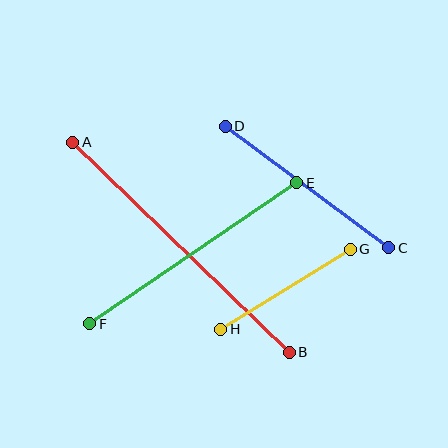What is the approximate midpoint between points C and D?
The midpoint is at approximately (307, 187) pixels.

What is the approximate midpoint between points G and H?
The midpoint is at approximately (286, 289) pixels.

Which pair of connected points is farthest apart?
Points A and B are farthest apart.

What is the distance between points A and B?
The distance is approximately 302 pixels.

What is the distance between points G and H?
The distance is approximately 152 pixels.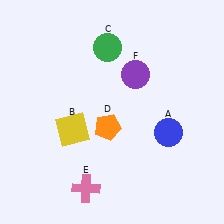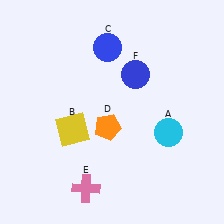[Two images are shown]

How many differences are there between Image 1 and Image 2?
There are 3 differences between the two images.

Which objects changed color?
A changed from blue to cyan. C changed from green to blue. F changed from purple to blue.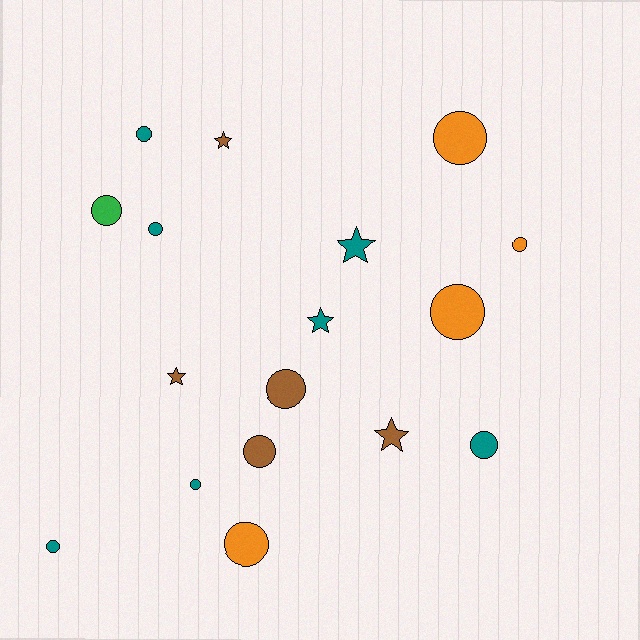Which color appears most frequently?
Teal, with 7 objects.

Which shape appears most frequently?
Circle, with 12 objects.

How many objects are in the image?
There are 17 objects.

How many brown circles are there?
There are 2 brown circles.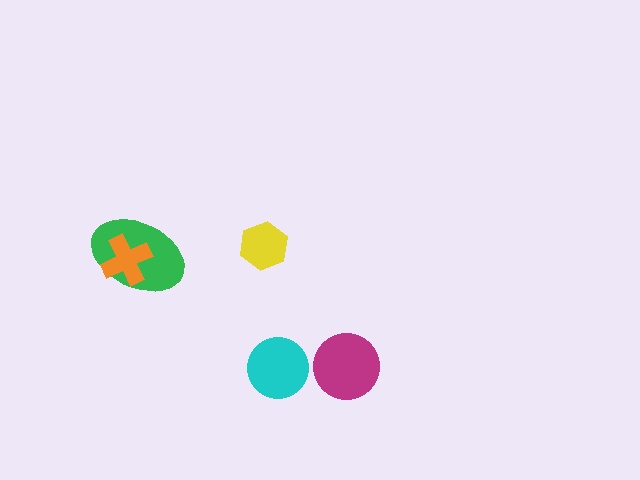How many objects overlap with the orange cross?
1 object overlaps with the orange cross.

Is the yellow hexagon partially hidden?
No, no other shape covers it.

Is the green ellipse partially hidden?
Yes, it is partially covered by another shape.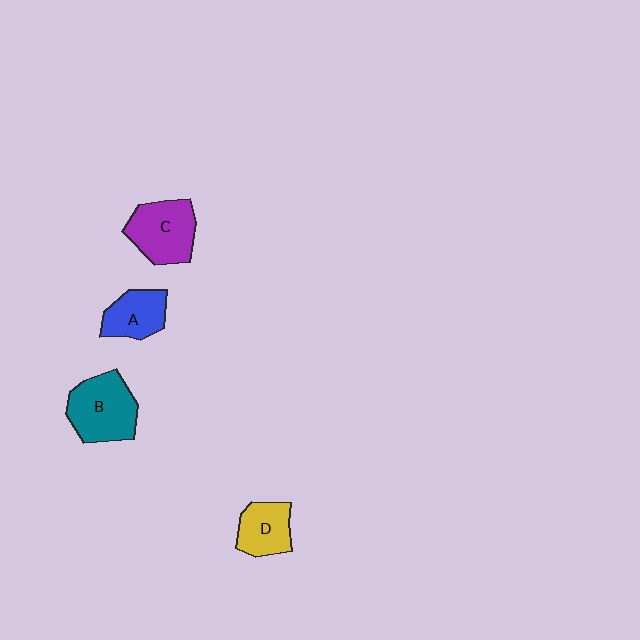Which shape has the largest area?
Shape B (teal).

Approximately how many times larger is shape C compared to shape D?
Approximately 1.4 times.